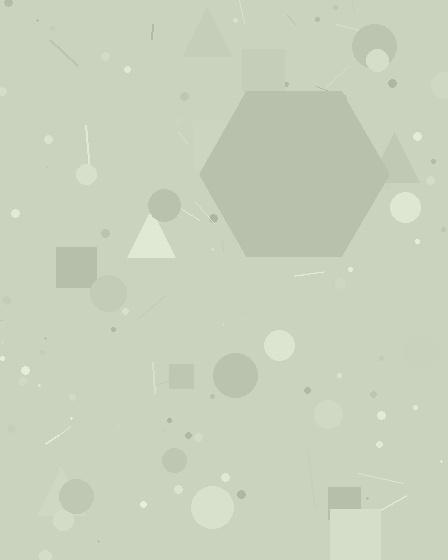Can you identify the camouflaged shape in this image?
The camouflaged shape is a hexagon.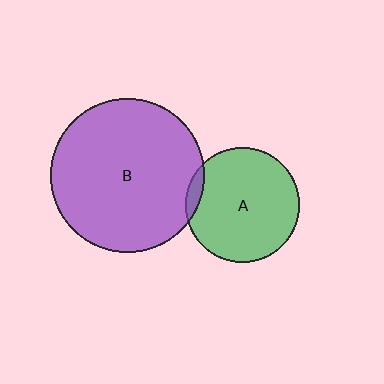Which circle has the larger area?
Circle B (purple).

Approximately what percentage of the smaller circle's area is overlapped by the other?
Approximately 5%.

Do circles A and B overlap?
Yes.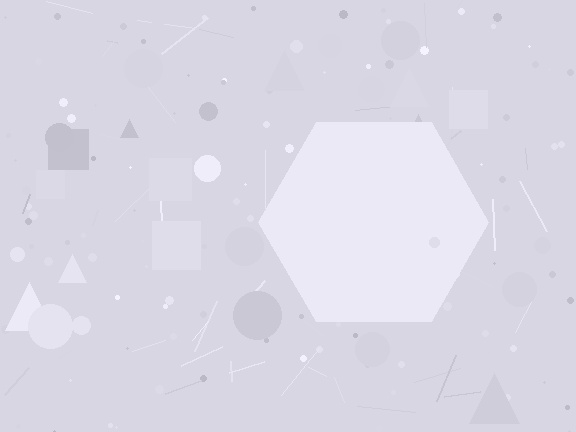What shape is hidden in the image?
A hexagon is hidden in the image.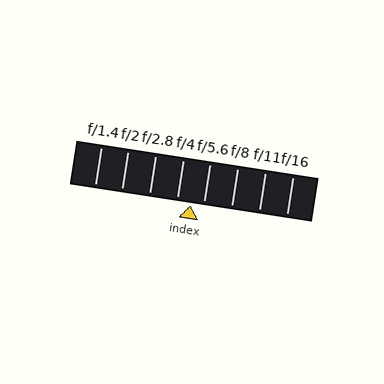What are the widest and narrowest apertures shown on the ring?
The widest aperture shown is f/1.4 and the narrowest is f/16.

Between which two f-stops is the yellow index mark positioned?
The index mark is between f/4 and f/5.6.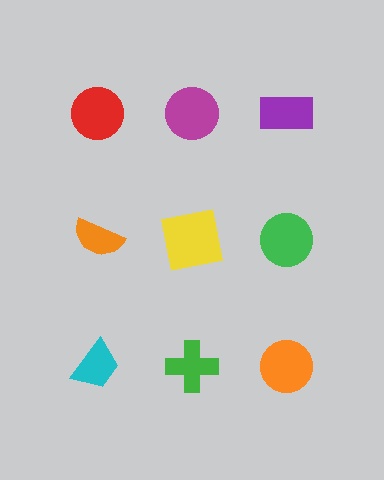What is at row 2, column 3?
A green circle.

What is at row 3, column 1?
A cyan trapezoid.